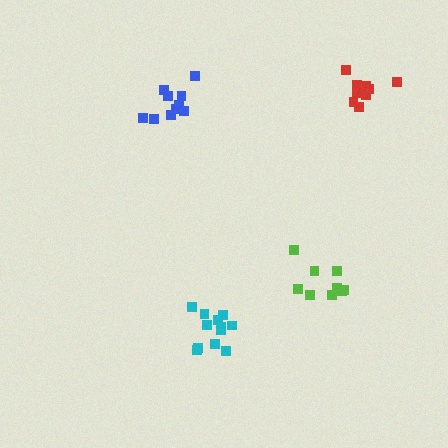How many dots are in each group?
Group 1: 12 dots, Group 2: 10 dots, Group 3: 9 dots, Group 4: 9 dots (40 total).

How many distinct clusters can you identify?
There are 4 distinct clusters.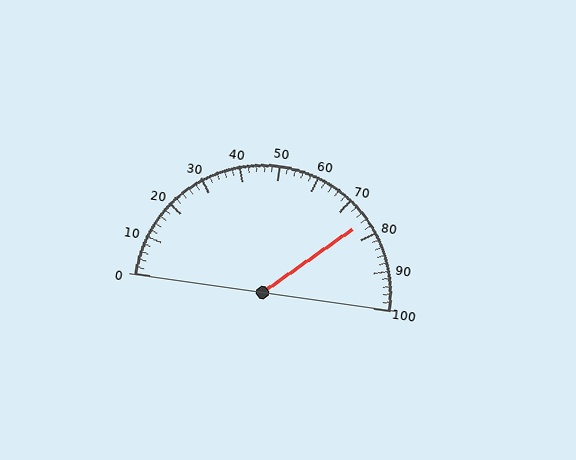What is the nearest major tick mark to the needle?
The nearest major tick mark is 80.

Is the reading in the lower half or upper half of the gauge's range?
The reading is in the upper half of the range (0 to 100).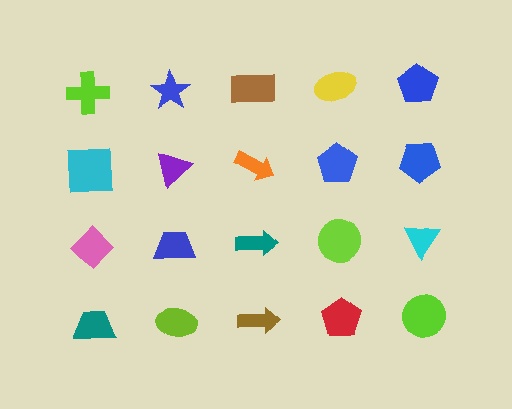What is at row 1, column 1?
A lime cross.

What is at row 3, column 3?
A teal arrow.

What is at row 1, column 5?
A blue pentagon.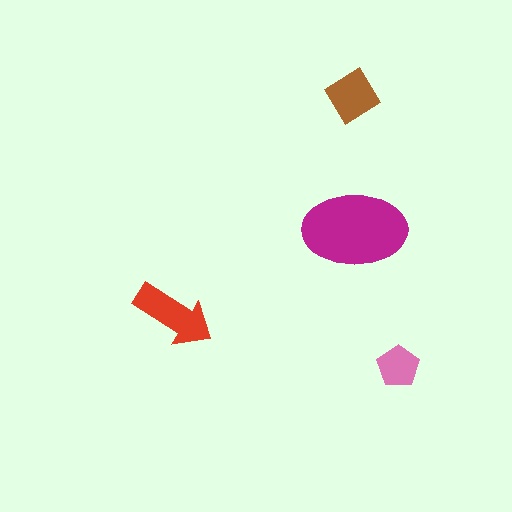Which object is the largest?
The magenta ellipse.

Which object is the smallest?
The pink pentagon.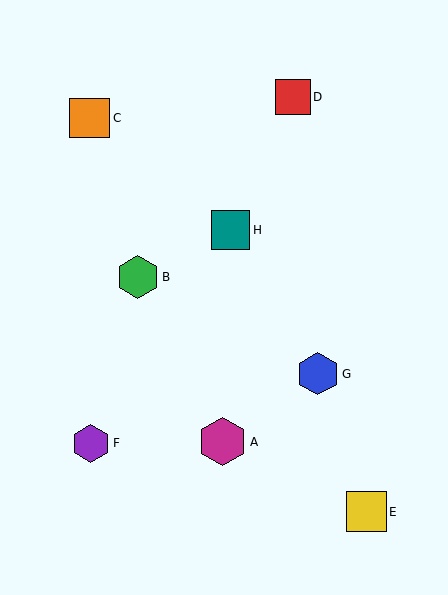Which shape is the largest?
The magenta hexagon (labeled A) is the largest.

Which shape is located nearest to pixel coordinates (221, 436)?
The magenta hexagon (labeled A) at (223, 442) is nearest to that location.